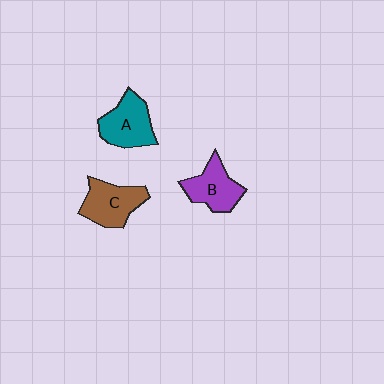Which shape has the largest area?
Shape C (brown).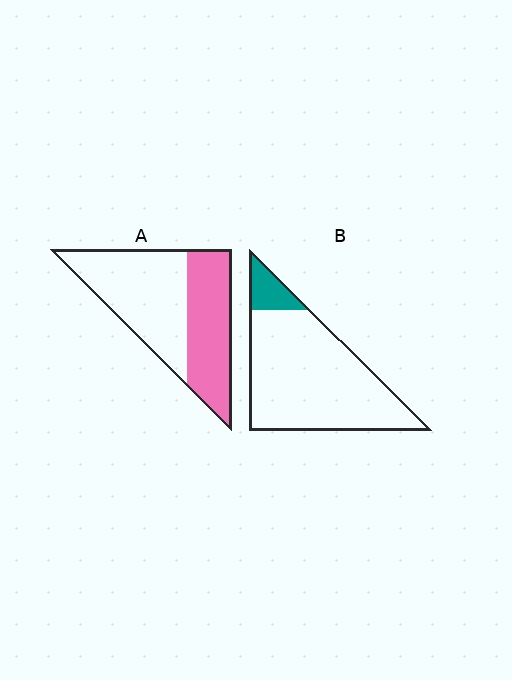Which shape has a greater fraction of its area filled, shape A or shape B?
Shape A.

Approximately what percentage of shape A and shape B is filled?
A is approximately 45% and B is approximately 10%.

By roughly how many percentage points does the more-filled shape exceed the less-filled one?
By roughly 30 percentage points (A over B).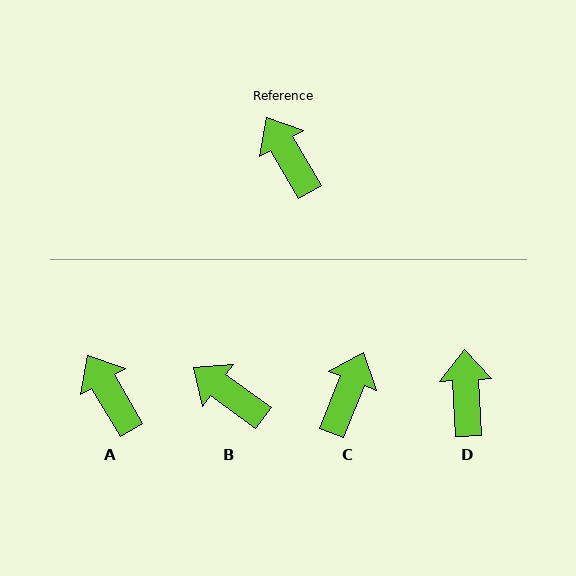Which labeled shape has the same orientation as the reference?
A.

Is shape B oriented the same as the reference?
No, it is off by about 24 degrees.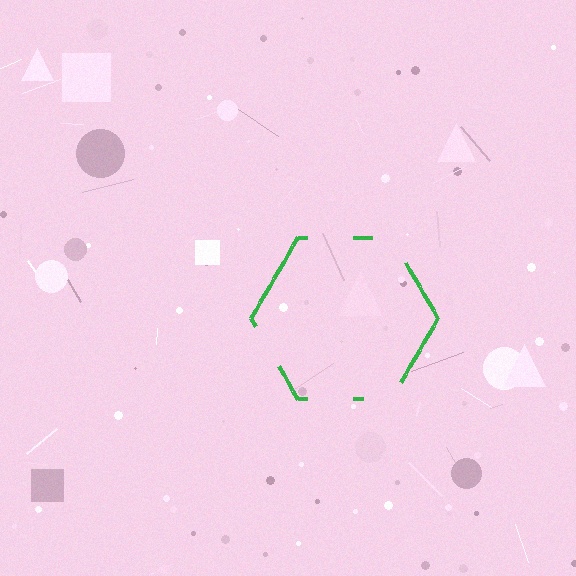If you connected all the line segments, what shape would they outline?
They would outline a hexagon.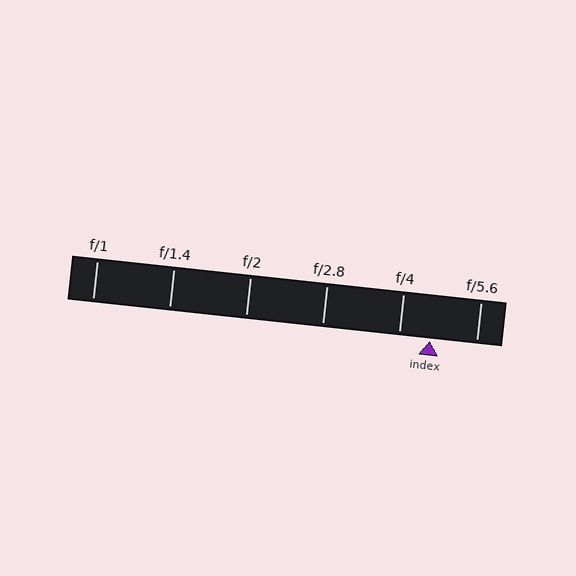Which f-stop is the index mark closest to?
The index mark is closest to f/4.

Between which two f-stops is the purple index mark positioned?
The index mark is between f/4 and f/5.6.